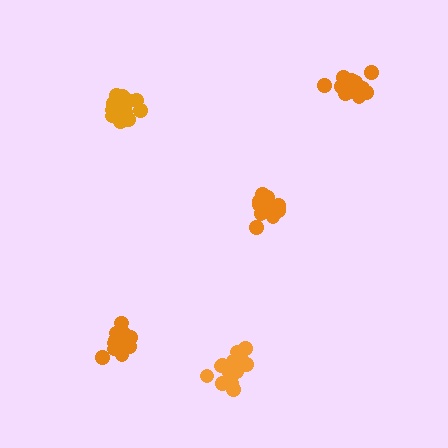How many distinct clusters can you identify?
There are 5 distinct clusters.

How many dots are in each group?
Group 1: 16 dots, Group 2: 16 dots, Group 3: 15 dots, Group 4: 20 dots, Group 5: 15 dots (82 total).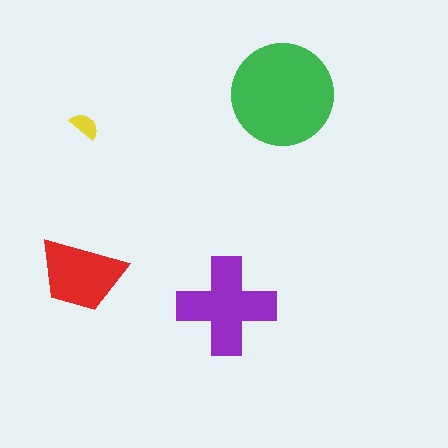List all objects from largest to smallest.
The green circle, the purple cross, the red trapezoid, the yellow semicircle.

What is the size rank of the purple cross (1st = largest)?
2nd.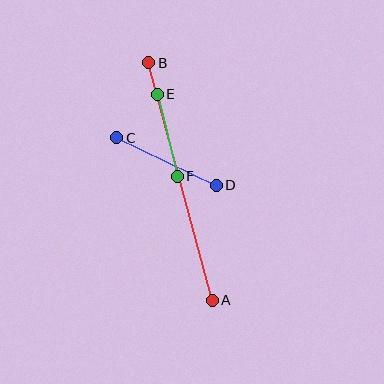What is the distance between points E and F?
The distance is approximately 85 pixels.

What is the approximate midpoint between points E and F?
The midpoint is at approximately (167, 135) pixels.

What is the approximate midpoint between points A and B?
The midpoint is at approximately (181, 182) pixels.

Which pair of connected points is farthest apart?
Points A and B are farthest apart.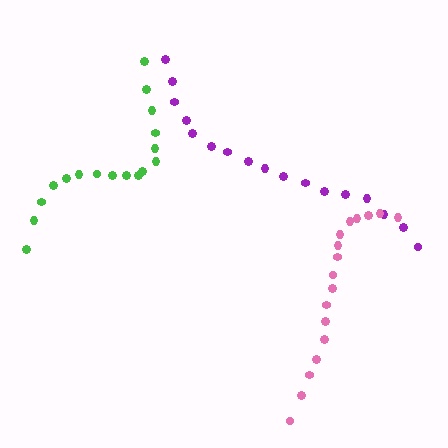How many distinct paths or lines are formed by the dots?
There are 3 distinct paths.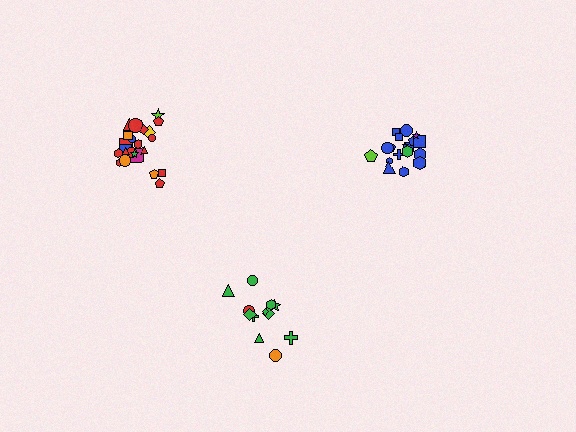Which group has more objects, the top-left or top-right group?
The top-left group.